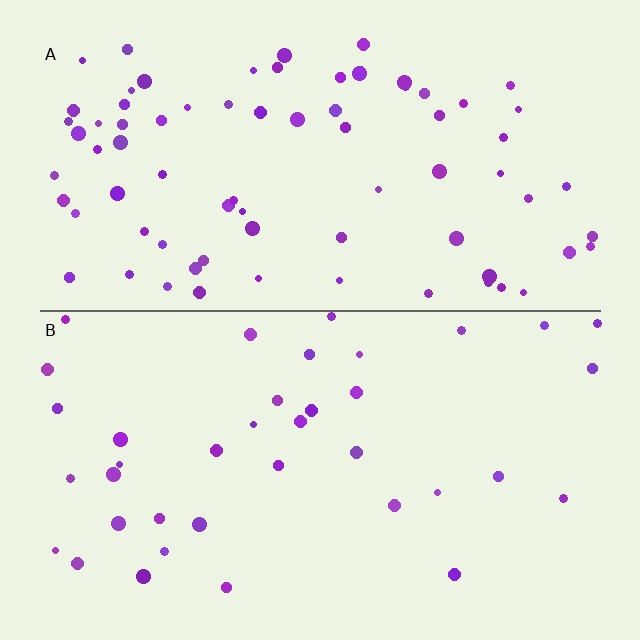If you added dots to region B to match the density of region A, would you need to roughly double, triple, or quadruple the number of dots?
Approximately double.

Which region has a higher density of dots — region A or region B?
A (the top).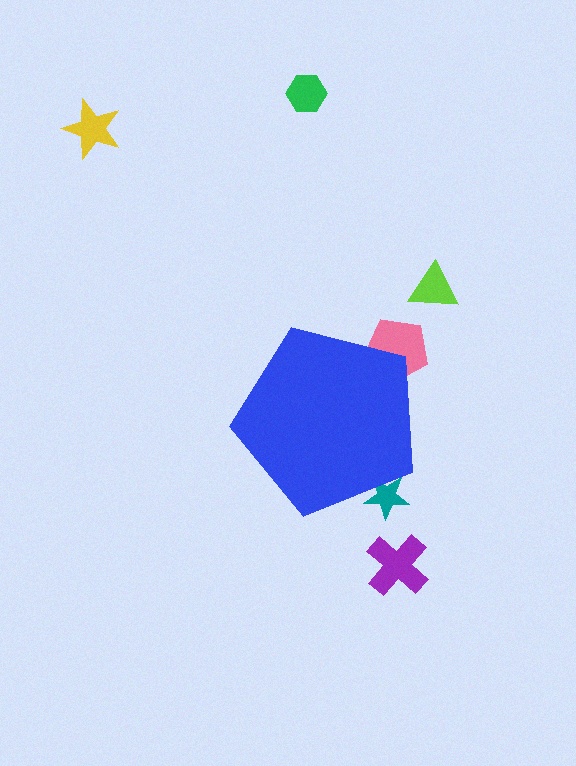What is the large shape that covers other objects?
A blue pentagon.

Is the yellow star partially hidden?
No, the yellow star is fully visible.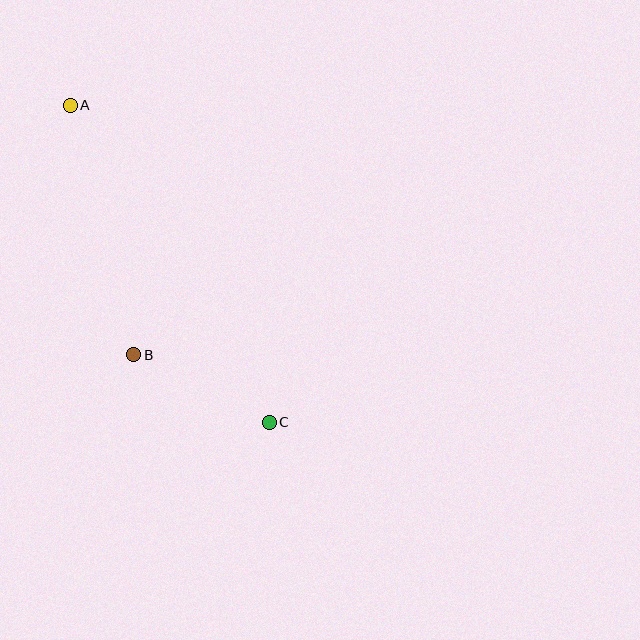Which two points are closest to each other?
Points B and C are closest to each other.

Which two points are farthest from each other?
Points A and C are farthest from each other.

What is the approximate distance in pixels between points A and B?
The distance between A and B is approximately 257 pixels.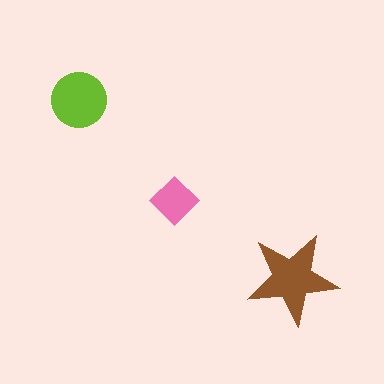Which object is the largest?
The brown star.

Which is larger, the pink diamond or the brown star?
The brown star.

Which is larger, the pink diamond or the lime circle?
The lime circle.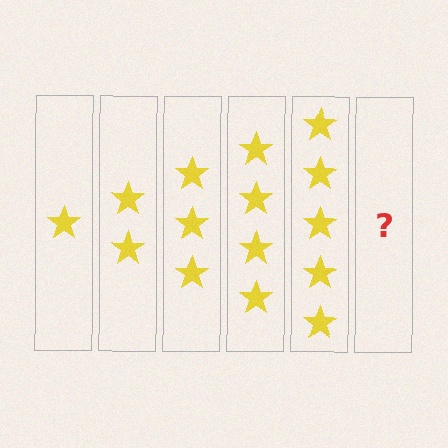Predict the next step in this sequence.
The next step is 6 stars.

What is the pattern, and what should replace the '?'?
The pattern is that each step adds one more star. The '?' should be 6 stars.